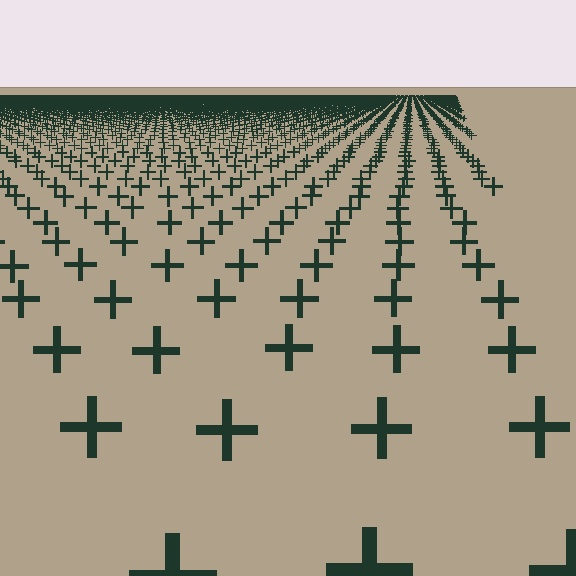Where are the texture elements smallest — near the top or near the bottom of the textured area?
Near the top.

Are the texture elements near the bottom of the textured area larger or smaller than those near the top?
Larger. Near the bottom, elements are closer to the viewer and appear at a bigger on-screen size.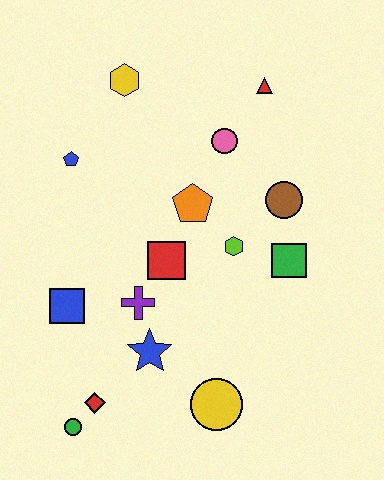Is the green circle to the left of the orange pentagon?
Yes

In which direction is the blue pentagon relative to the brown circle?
The blue pentagon is to the left of the brown circle.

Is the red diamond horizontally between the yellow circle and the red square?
No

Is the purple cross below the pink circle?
Yes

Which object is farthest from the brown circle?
The green circle is farthest from the brown circle.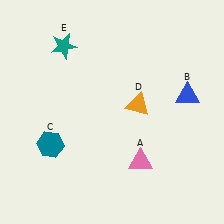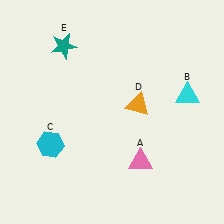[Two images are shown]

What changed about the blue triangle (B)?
In Image 1, B is blue. In Image 2, it changed to cyan.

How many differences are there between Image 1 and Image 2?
There are 2 differences between the two images.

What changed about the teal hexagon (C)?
In Image 1, C is teal. In Image 2, it changed to cyan.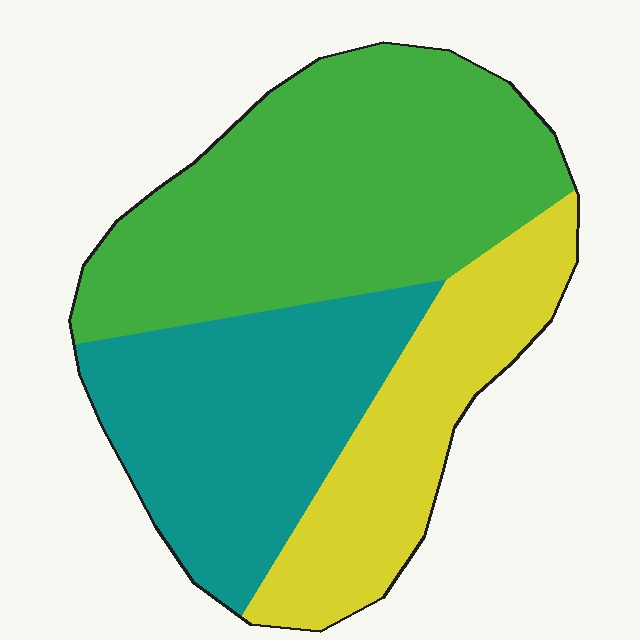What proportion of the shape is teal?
Teal covers 31% of the shape.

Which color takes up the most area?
Green, at roughly 45%.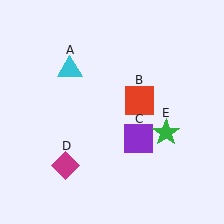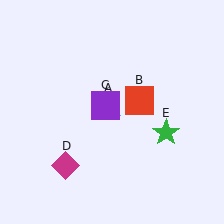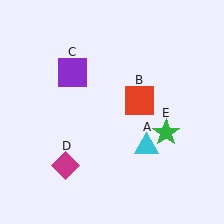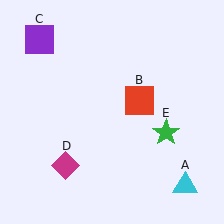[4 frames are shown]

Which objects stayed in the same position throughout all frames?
Red square (object B) and magenta diamond (object D) and green star (object E) remained stationary.